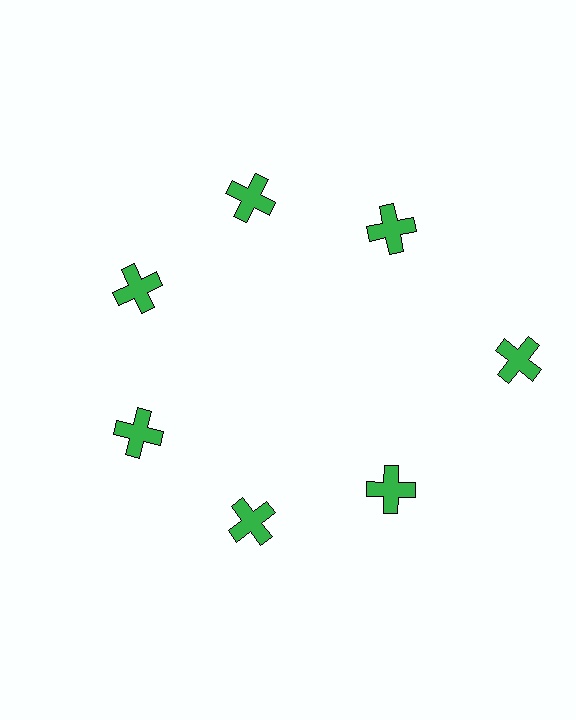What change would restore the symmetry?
The symmetry would be restored by moving it inward, back onto the ring so that all 7 crosses sit at equal angles and equal distance from the center.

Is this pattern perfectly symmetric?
No. The 7 green crosses are arranged in a ring, but one element near the 3 o'clock position is pushed outward from the center, breaking the 7-fold rotational symmetry.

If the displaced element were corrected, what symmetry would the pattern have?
It would have 7-fold rotational symmetry — the pattern would map onto itself every 51 degrees.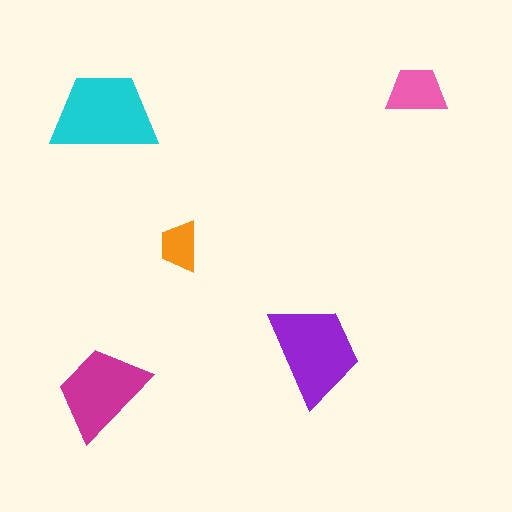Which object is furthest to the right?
The pink trapezoid is rightmost.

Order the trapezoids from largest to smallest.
the cyan one, the purple one, the magenta one, the pink one, the orange one.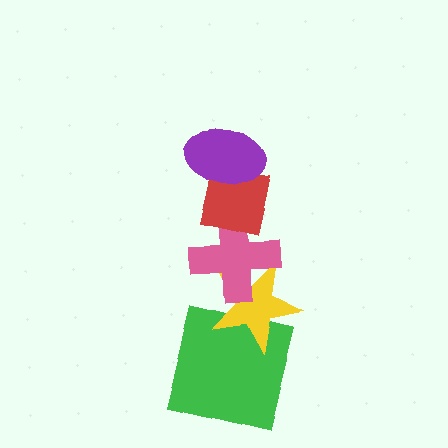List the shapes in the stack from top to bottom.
From top to bottom: the purple ellipse, the red square, the pink cross, the yellow star, the green square.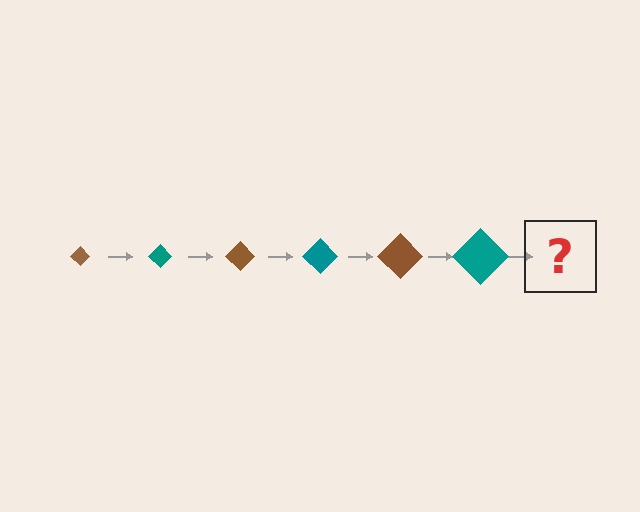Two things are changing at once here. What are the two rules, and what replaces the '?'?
The two rules are that the diamond grows larger each step and the color cycles through brown and teal. The '?' should be a brown diamond, larger than the previous one.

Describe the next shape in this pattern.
It should be a brown diamond, larger than the previous one.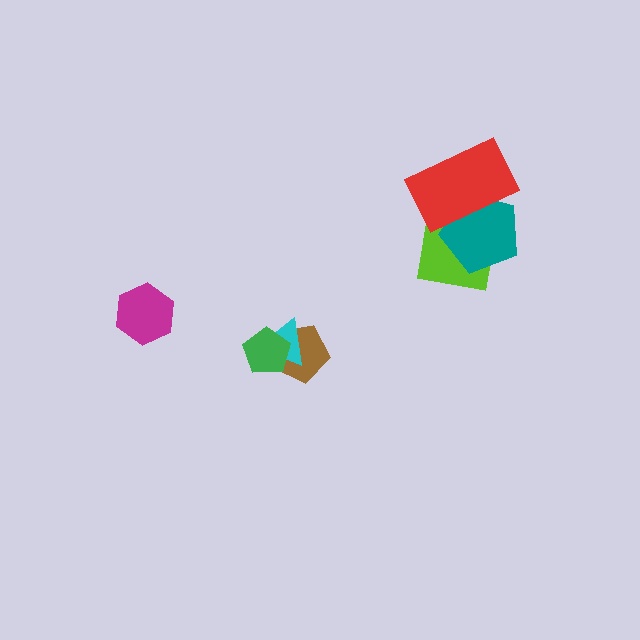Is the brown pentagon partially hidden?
Yes, it is partially covered by another shape.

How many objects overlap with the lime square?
2 objects overlap with the lime square.